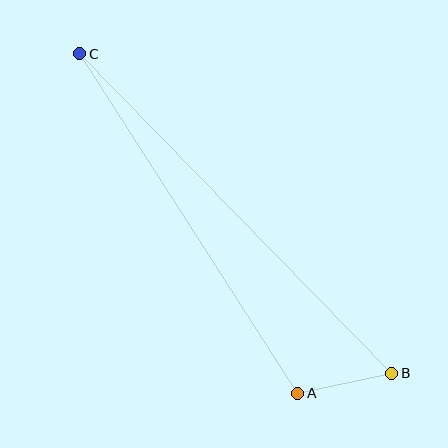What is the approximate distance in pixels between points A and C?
The distance between A and C is approximately 403 pixels.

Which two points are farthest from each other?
Points B and C are farthest from each other.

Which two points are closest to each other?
Points A and B are closest to each other.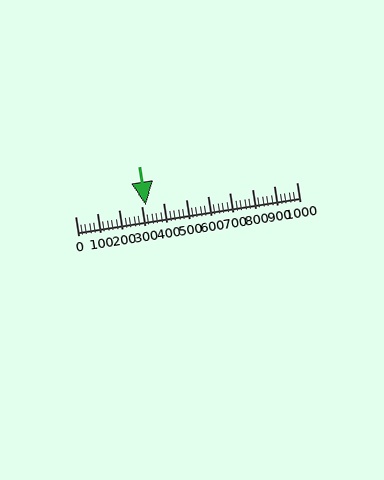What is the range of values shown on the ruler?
The ruler shows values from 0 to 1000.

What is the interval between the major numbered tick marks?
The major tick marks are spaced 100 units apart.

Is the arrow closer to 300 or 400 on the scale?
The arrow is closer to 300.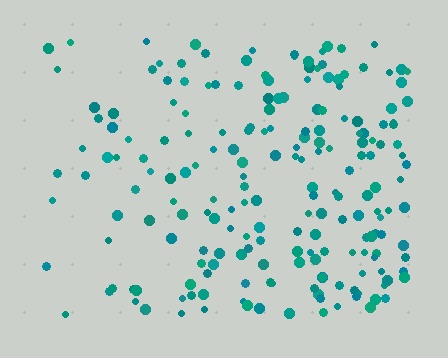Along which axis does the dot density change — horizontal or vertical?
Horizontal.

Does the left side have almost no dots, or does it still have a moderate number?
Still a moderate number, just noticeably fewer than the right.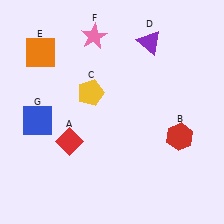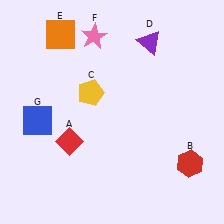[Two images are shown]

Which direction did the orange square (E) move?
The orange square (E) moved right.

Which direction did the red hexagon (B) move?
The red hexagon (B) moved down.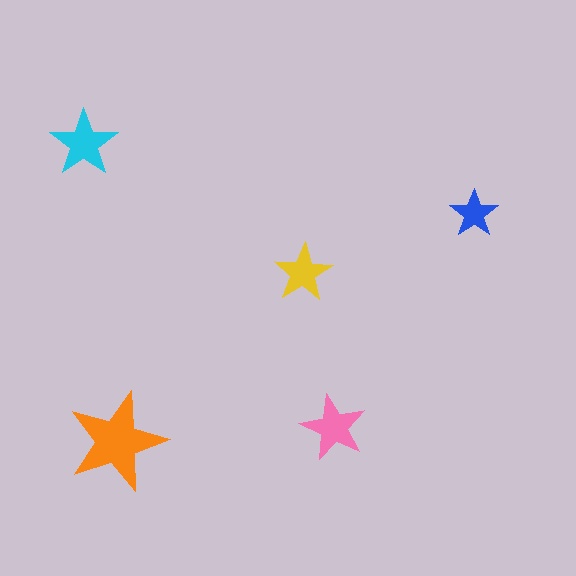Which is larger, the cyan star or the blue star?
The cyan one.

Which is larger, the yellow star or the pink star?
The pink one.